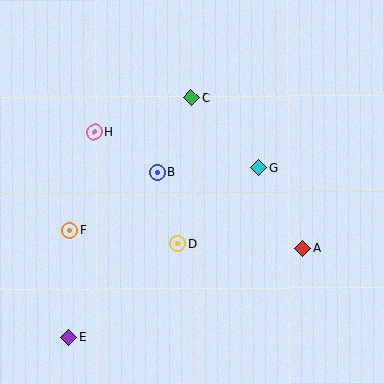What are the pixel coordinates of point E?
Point E is at (68, 337).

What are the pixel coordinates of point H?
Point H is at (94, 132).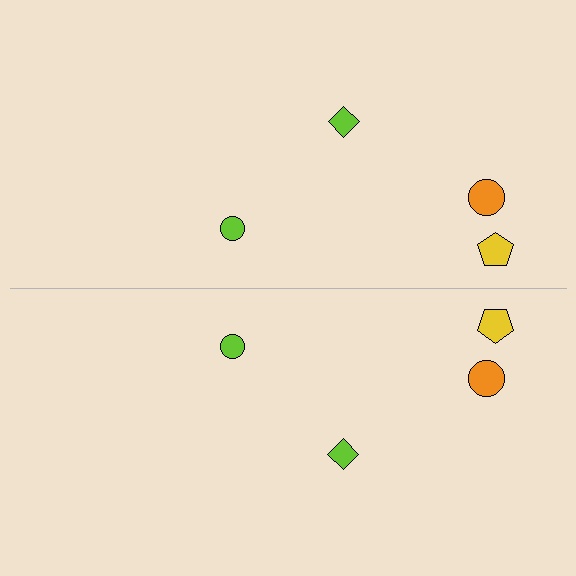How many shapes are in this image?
There are 8 shapes in this image.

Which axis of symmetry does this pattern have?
The pattern has a horizontal axis of symmetry running through the center of the image.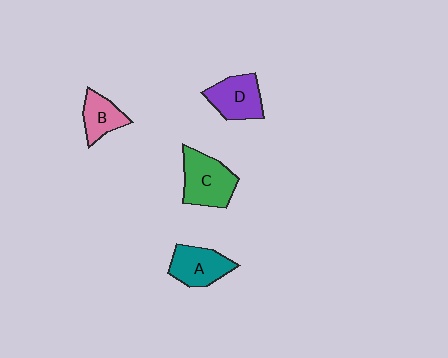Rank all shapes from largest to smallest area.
From largest to smallest: C (green), D (purple), A (teal), B (pink).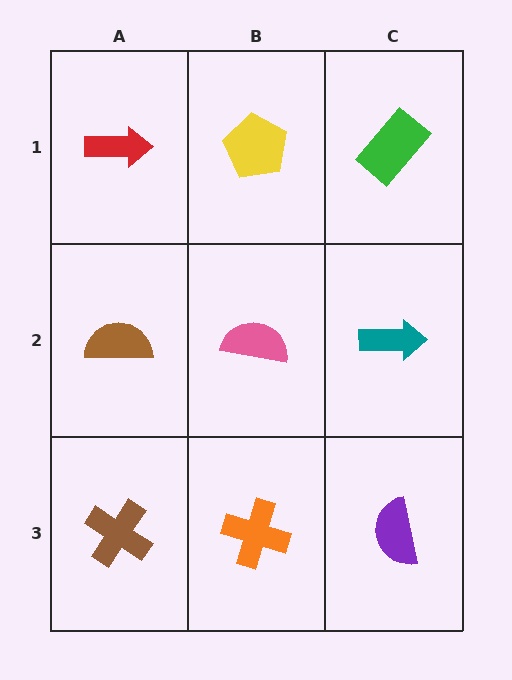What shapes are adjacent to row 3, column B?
A pink semicircle (row 2, column B), a brown cross (row 3, column A), a purple semicircle (row 3, column C).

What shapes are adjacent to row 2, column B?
A yellow pentagon (row 1, column B), an orange cross (row 3, column B), a brown semicircle (row 2, column A), a teal arrow (row 2, column C).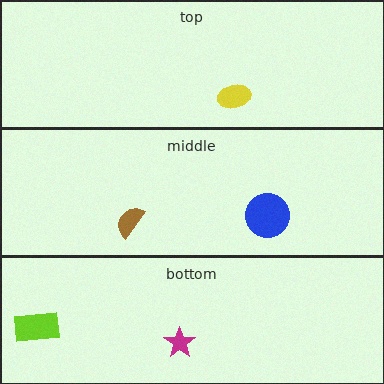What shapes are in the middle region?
The brown semicircle, the blue circle.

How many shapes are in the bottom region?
2.